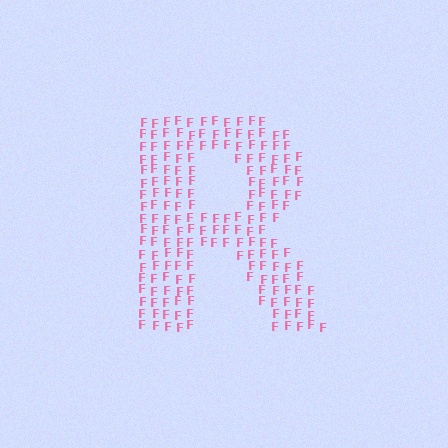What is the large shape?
The large shape is the letter R.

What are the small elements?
The small elements are letter F's.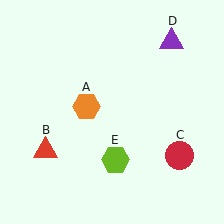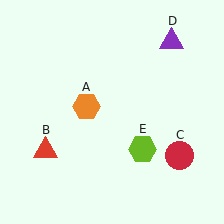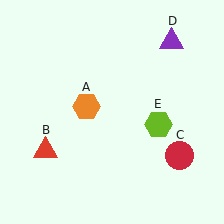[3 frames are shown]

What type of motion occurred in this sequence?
The lime hexagon (object E) rotated counterclockwise around the center of the scene.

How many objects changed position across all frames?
1 object changed position: lime hexagon (object E).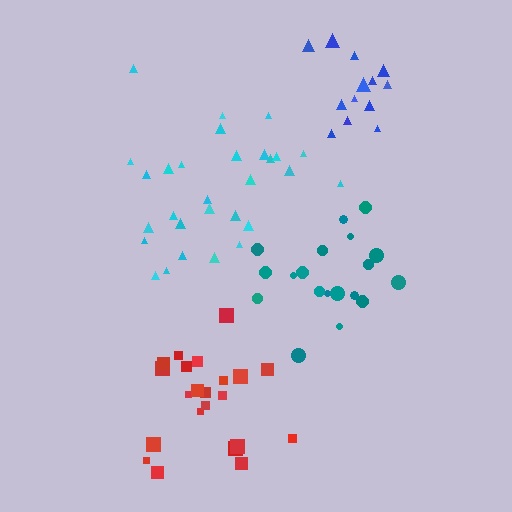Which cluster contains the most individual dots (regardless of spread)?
Cyan (29).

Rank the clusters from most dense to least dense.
red, blue, cyan, teal.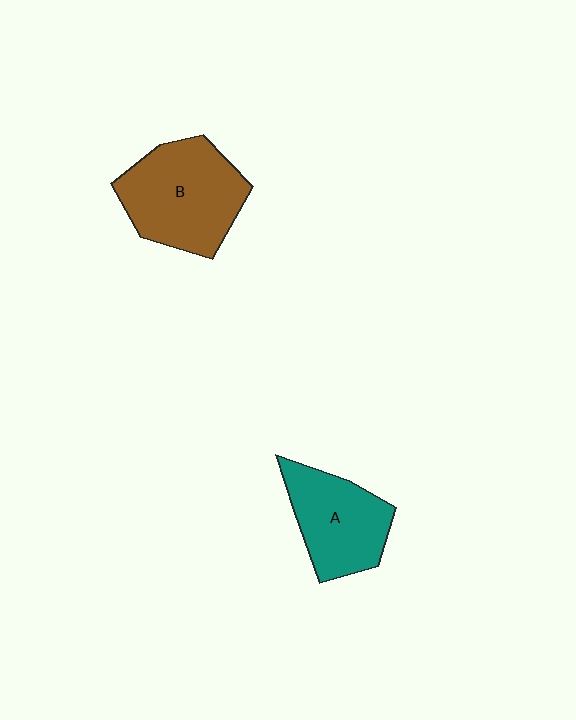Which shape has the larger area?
Shape B (brown).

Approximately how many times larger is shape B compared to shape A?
Approximately 1.3 times.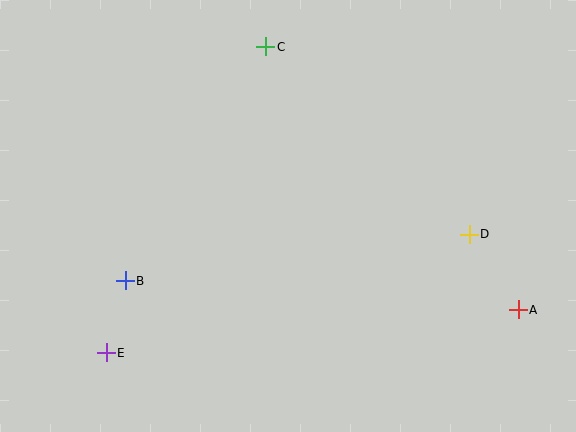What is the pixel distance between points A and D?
The distance between A and D is 90 pixels.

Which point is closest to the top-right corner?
Point D is closest to the top-right corner.